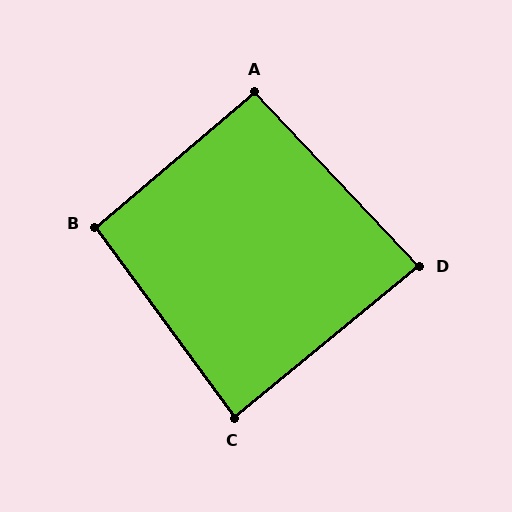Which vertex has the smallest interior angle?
D, at approximately 86 degrees.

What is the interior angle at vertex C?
Approximately 87 degrees (approximately right).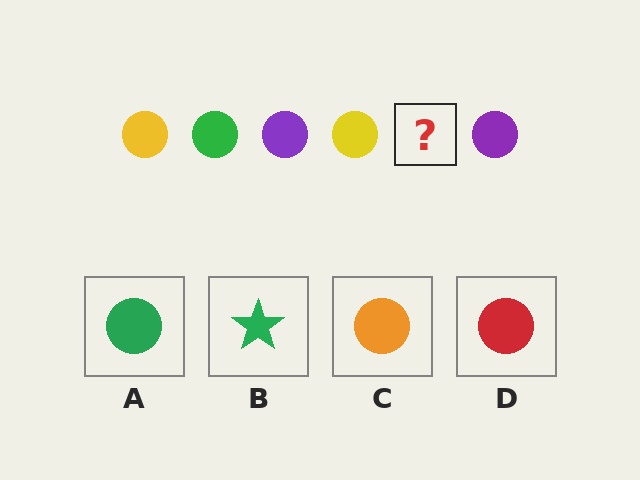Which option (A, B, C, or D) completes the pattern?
A.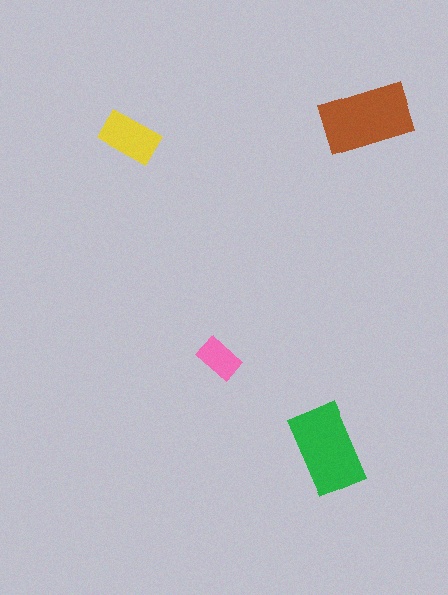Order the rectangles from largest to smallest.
the brown one, the green one, the yellow one, the pink one.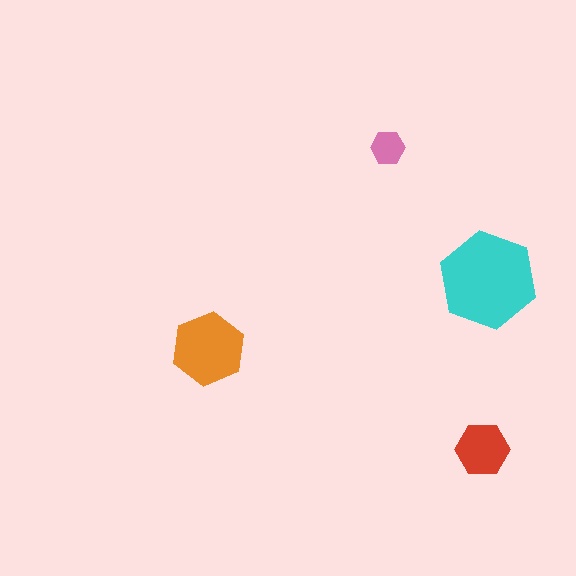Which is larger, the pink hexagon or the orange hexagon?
The orange one.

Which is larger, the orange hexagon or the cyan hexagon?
The cyan one.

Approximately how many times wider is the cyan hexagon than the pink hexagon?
About 3 times wider.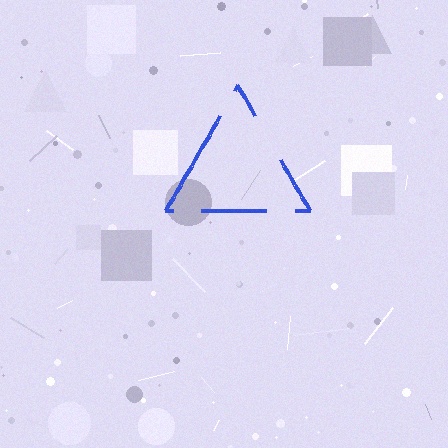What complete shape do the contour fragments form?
The contour fragments form a triangle.